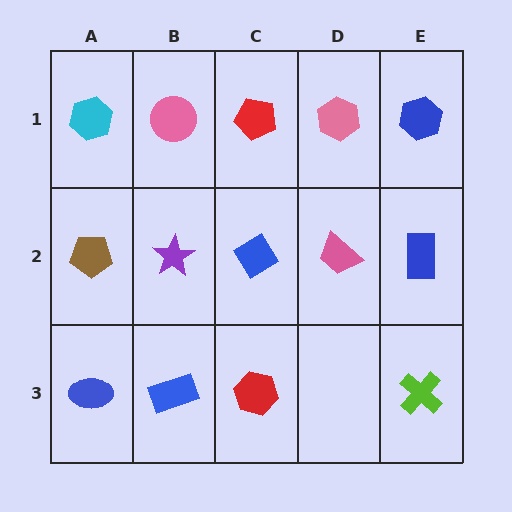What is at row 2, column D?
A pink trapezoid.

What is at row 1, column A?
A cyan hexagon.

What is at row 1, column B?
A pink circle.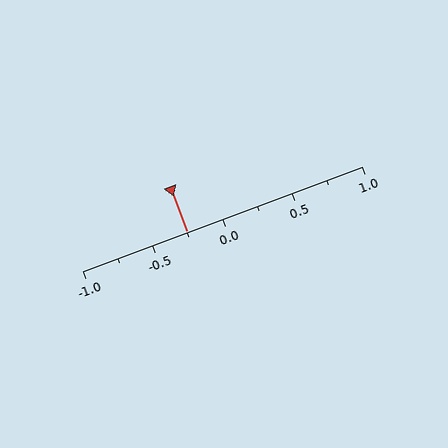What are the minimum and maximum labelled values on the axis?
The axis runs from -1.0 to 1.0.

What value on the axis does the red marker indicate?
The marker indicates approximately -0.25.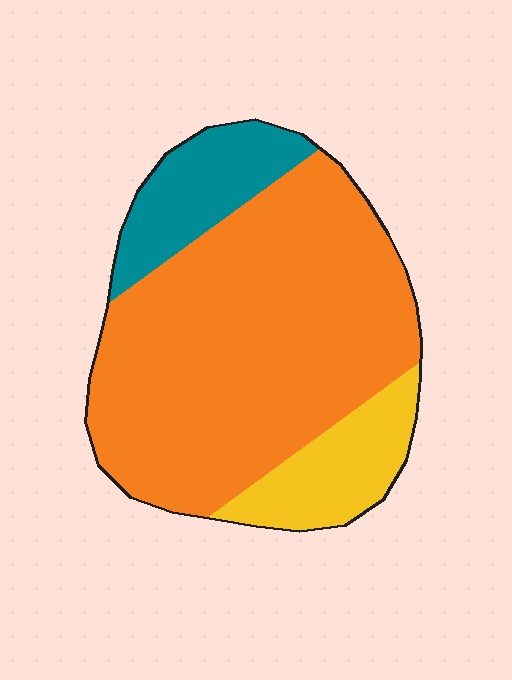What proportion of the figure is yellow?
Yellow covers 14% of the figure.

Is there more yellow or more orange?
Orange.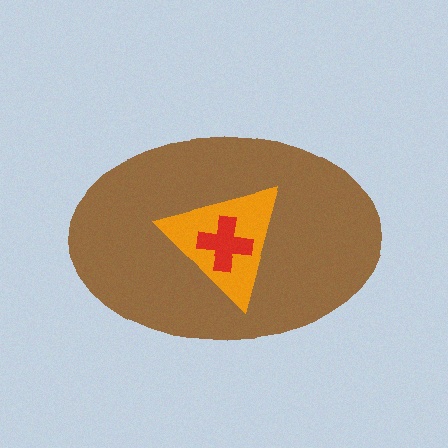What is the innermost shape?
The red cross.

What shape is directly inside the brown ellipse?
The orange triangle.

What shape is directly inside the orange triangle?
The red cross.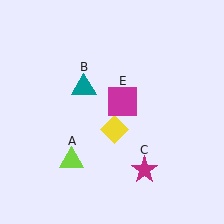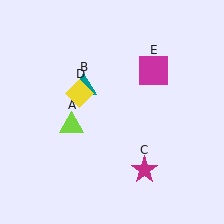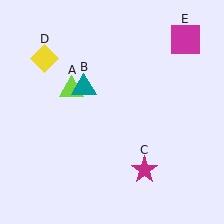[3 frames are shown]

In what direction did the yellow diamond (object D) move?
The yellow diamond (object D) moved up and to the left.